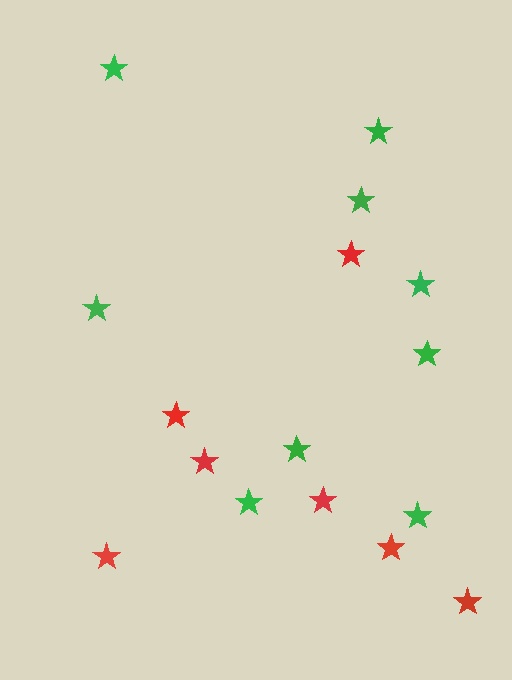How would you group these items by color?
There are 2 groups: one group of red stars (7) and one group of green stars (9).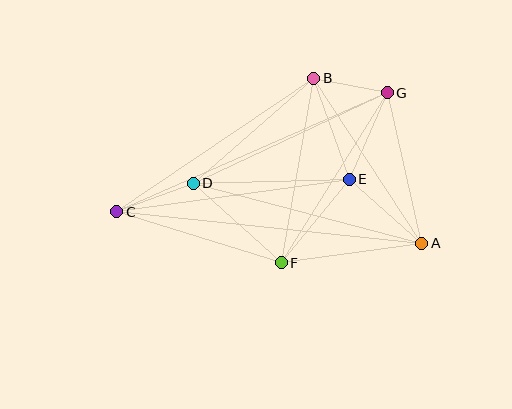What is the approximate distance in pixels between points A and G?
The distance between A and G is approximately 154 pixels.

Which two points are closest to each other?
Points B and G are closest to each other.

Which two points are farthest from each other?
Points A and C are farthest from each other.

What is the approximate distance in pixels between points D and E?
The distance between D and E is approximately 156 pixels.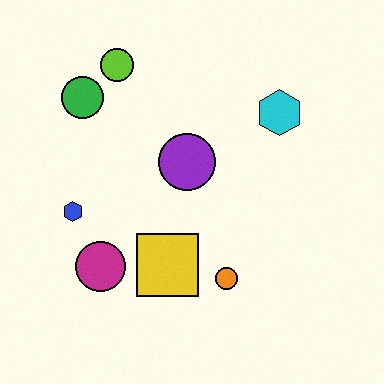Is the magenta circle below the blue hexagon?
Yes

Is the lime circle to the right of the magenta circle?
Yes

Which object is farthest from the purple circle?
The magenta circle is farthest from the purple circle.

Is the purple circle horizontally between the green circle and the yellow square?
No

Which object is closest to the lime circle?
The green circle is closest to the lime circle.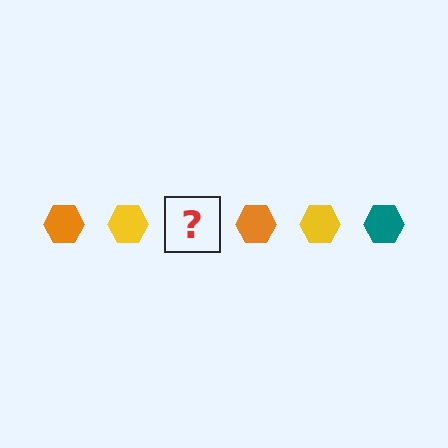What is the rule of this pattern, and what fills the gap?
The rule is that the pattern cycles through orange, yellow, teal hexagons. The gap should be filled with a teal hexagon.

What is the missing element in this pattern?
The missing element is a teal hexagon.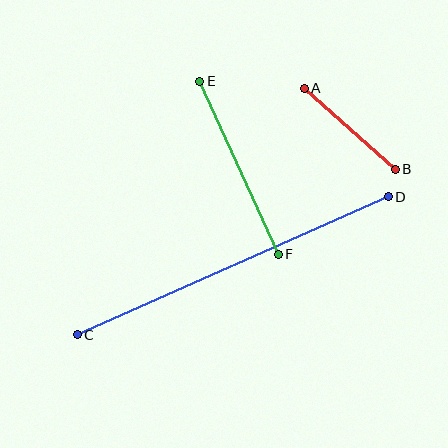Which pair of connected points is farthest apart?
Points C and D are farthest apart.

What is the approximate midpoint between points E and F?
The midpoint is at approximately (239, 168) pixels.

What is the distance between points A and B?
The distance is approximately 122 pixels.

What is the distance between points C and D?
The distance is approximately 340 pixels.